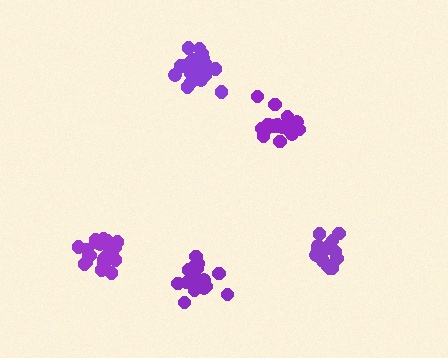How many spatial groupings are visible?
There are 5 spatial groupings.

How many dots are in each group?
Group 1: 15 dots, Group 2: 18 dots, Group 3: 20 dots, Group 4: 21 dots, Group 5: 19 dots (93 total).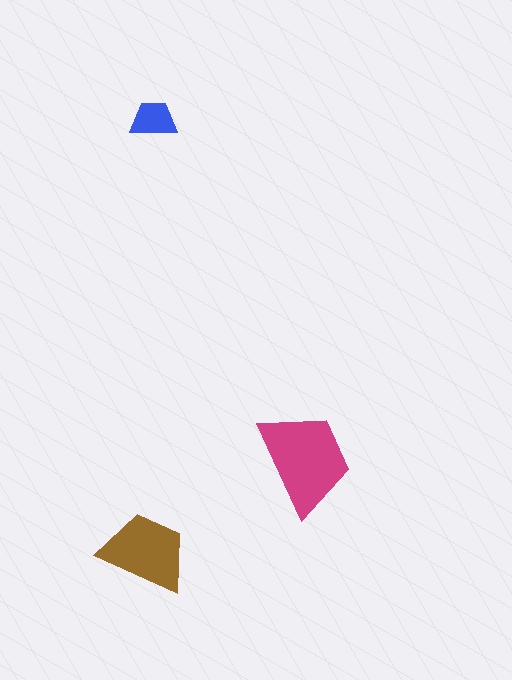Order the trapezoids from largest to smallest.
the magenta one, the brown one, the blue one.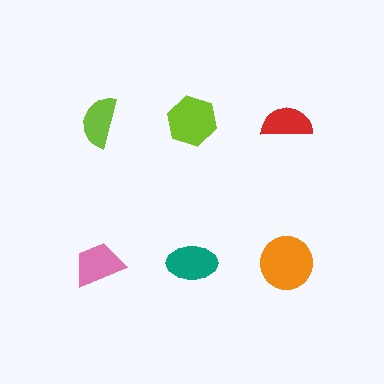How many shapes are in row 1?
3 shapes.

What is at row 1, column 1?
A lime semicircle.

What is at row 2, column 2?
A teal ellipse.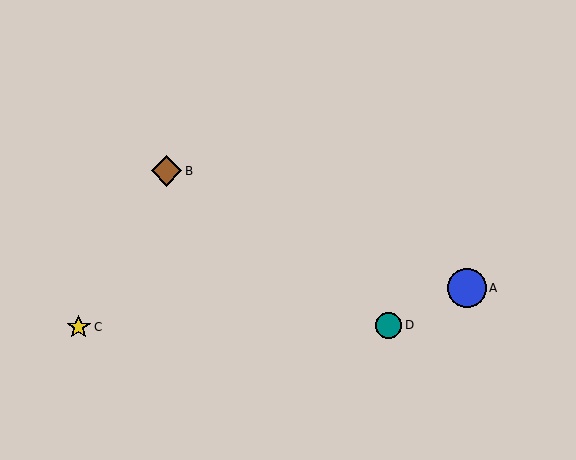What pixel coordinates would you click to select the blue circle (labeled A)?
Click at (467, 288) to select the blue circle A.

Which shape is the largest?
The blue circle (labeled A) is the largest.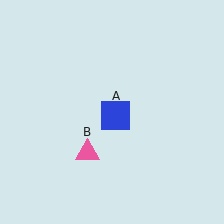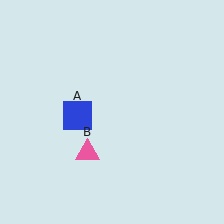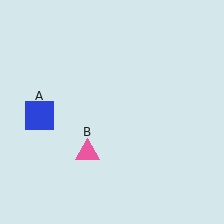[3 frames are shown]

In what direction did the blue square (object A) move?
The blue square (object A) moved left.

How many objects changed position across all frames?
1 object changed position: blue square (object A).